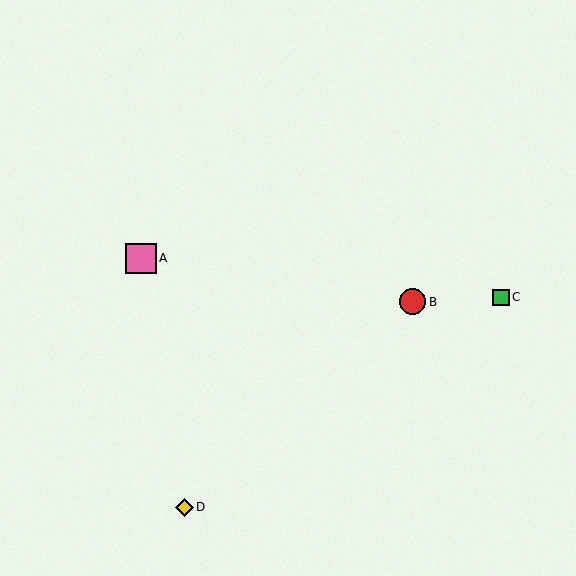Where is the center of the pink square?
The center of the pink square is at (141, 258).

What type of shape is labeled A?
Shape A is a pink square.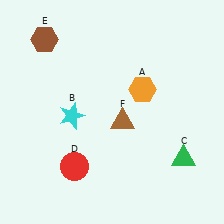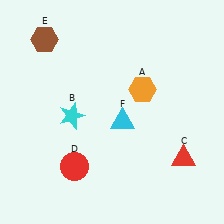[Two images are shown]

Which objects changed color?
C changed from green to red. F changed from brown to cyan.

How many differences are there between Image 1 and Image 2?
There are 2 differences between the two images.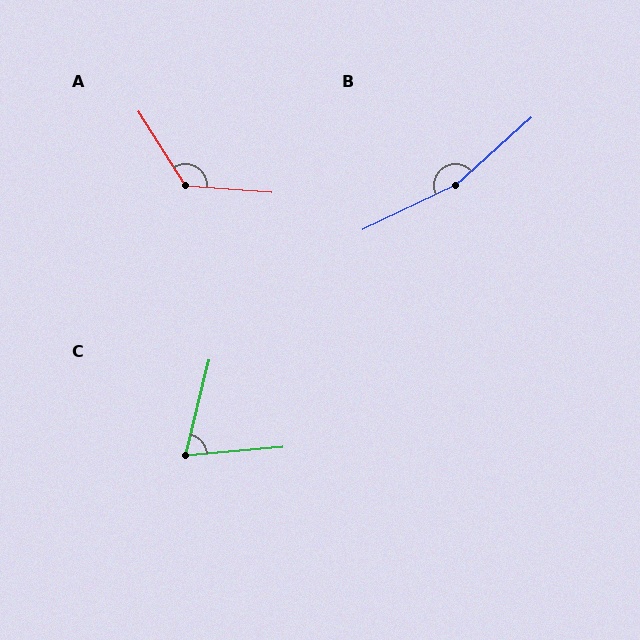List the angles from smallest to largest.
C (72°), A (126°), B (163°).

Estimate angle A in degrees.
Approximately 126 degrees.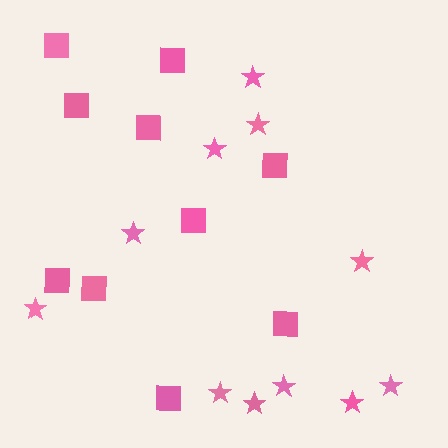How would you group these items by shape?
There are 2 groups: one group of stars (11) and one group of squares (10).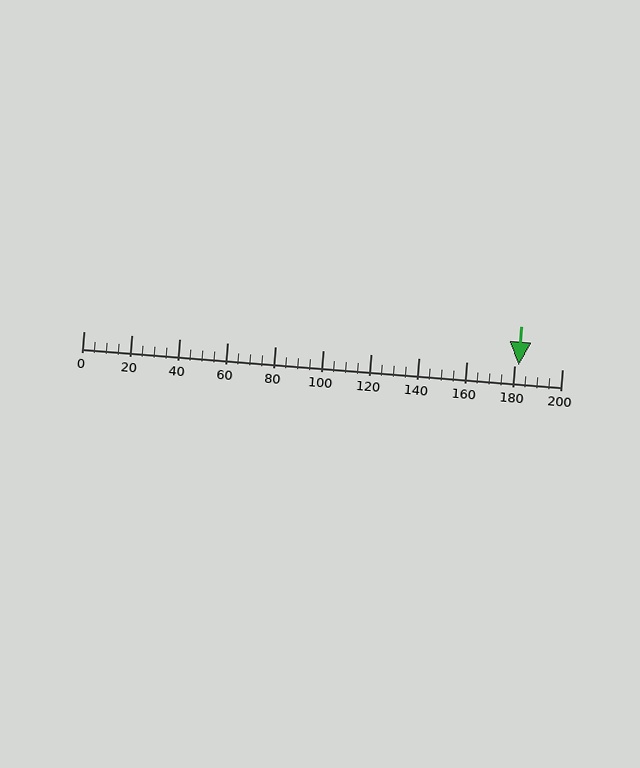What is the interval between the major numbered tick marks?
The major tick marks are spaced 20 units apart.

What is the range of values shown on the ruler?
The ruler shows values from 0 to 200.